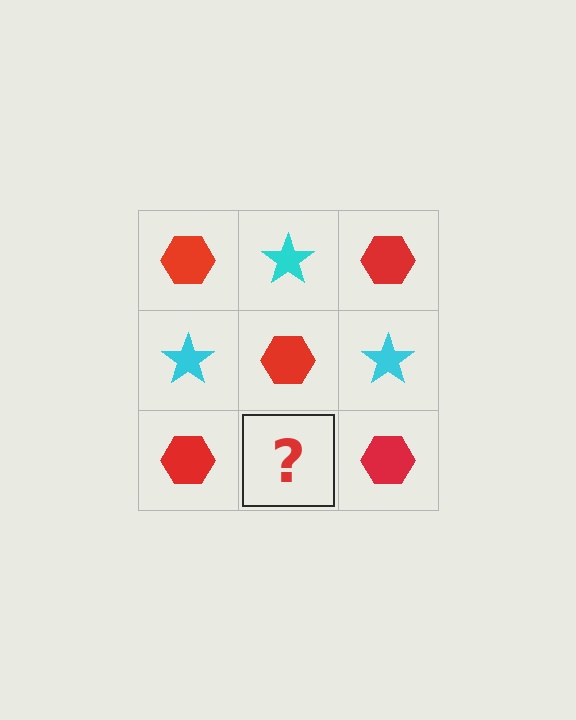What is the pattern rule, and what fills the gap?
The rule is that it alternates red hexagon and cyan star in a checkerboard pattern. The gap should be filled with a cyan star.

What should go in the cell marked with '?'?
The missing cell should contain a cyan star.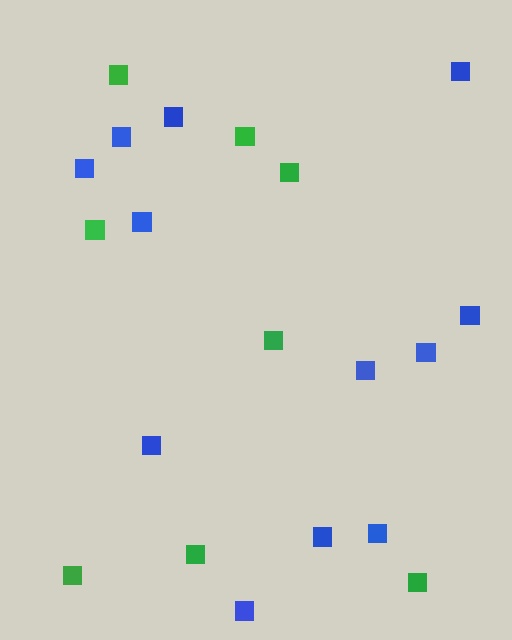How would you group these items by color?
There are 2 groups: one group of blue squares (12) and one group of green squares (8).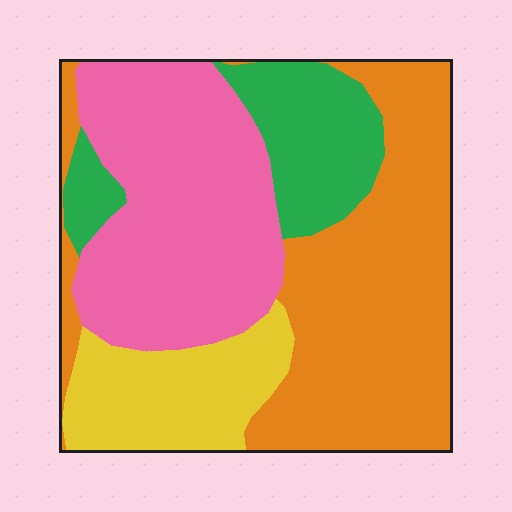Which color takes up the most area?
Orange, at roughly 40%.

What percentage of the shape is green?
Green takes up about one sixth (1/6) of the shape.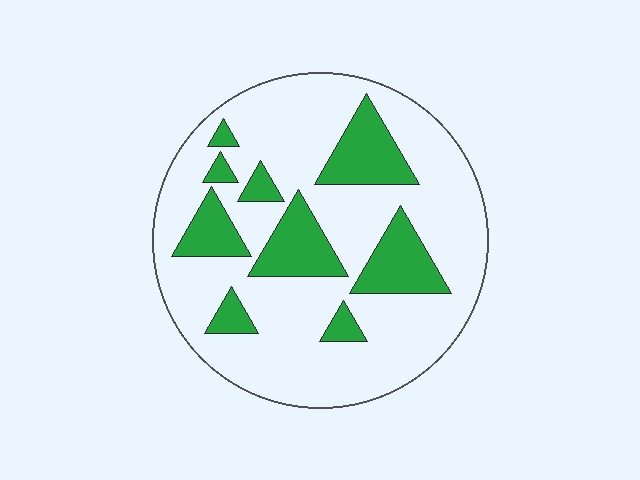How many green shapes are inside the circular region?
9.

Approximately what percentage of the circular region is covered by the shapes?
Approximately 25%.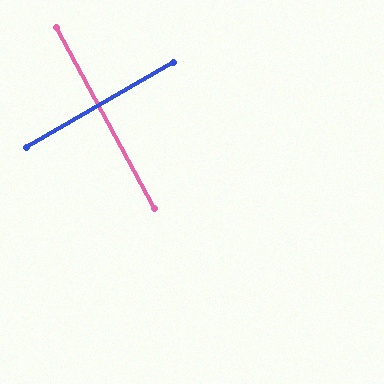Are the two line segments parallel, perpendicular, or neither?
Perpendicular — they meet at approximately 88°.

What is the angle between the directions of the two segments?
Approximately 88 degrees.